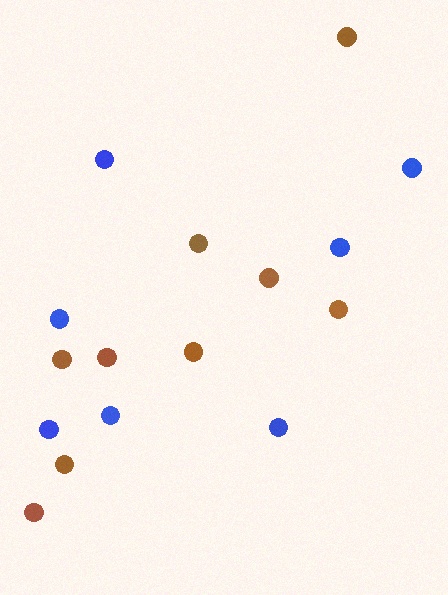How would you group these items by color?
There are 2 groups: one group of brown circles (9) and one group of blue circles (7).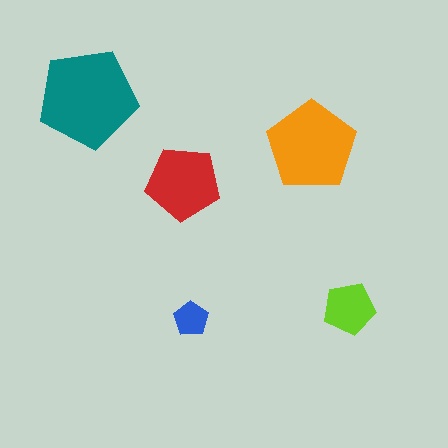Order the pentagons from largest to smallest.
the teal one, the orange one, the red one, the lime one, the blue one.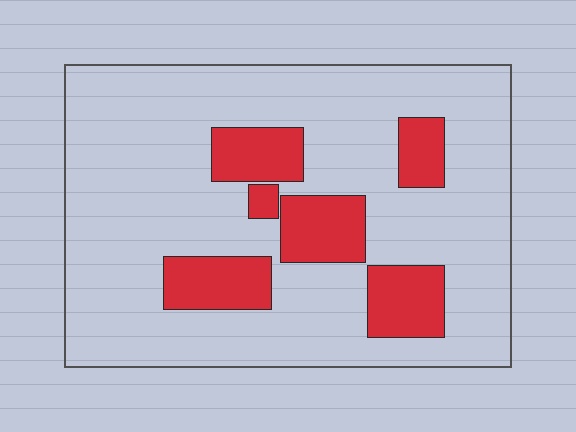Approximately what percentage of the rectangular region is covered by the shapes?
Approximately 20%.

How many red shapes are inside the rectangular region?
6.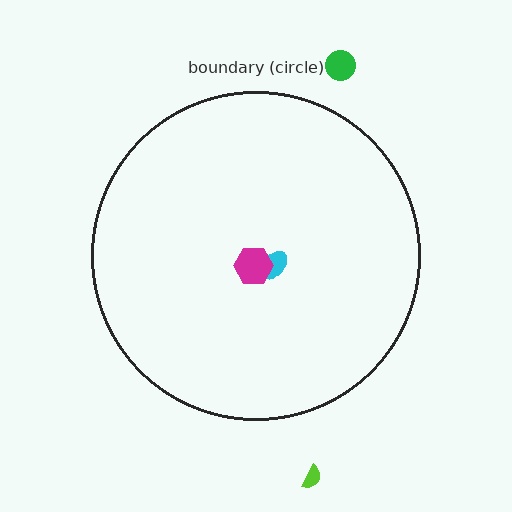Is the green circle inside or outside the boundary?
Outside.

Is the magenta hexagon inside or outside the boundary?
Inside.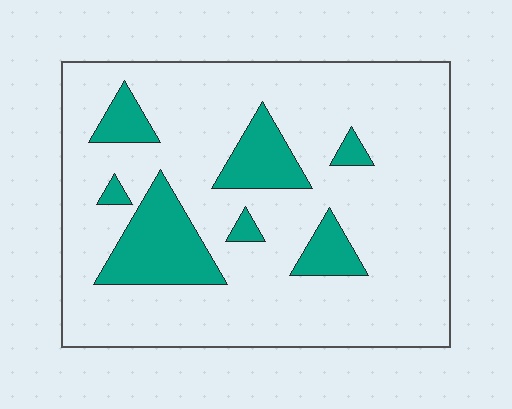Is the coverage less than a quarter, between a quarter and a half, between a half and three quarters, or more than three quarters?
Less than a quarter.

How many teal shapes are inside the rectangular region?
7.